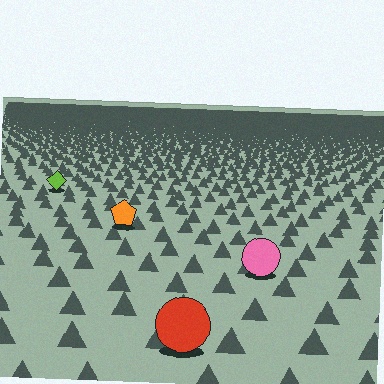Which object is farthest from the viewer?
The lime diamond is farthest from the viewer. It appears smaller and the ground texture around it is denser.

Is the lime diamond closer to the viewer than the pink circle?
No. The pink circle is closer — you can tell from the texture gradient: the ground texture is coarser near it.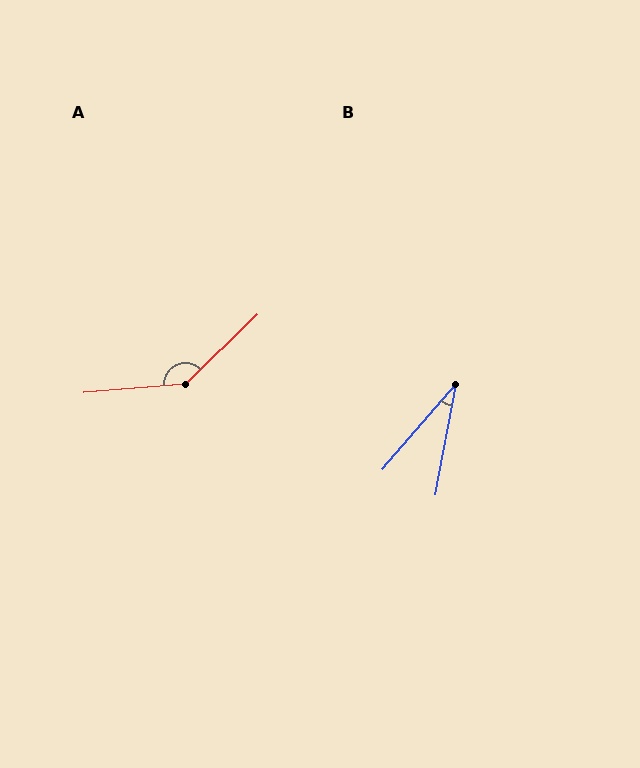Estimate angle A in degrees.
Approximately 141 degrees.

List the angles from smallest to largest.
B (30°), A (141°).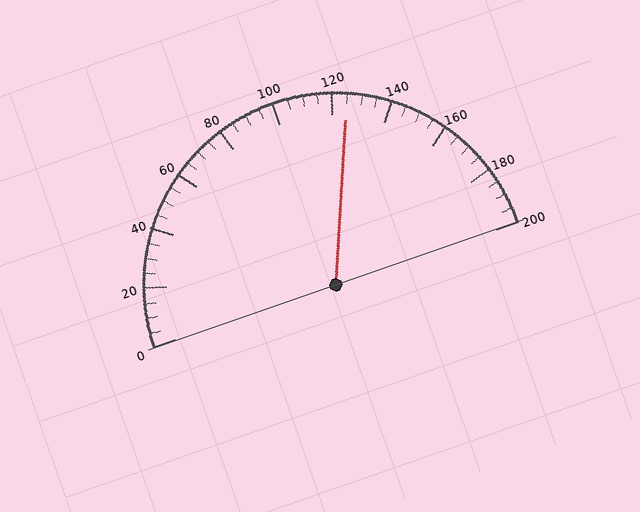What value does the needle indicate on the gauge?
The needle indicates approximately 125.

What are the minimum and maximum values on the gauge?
The gauge ranges from 0 to 200.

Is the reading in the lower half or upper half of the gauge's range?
The reading is in the upper half of the range (0 to 200).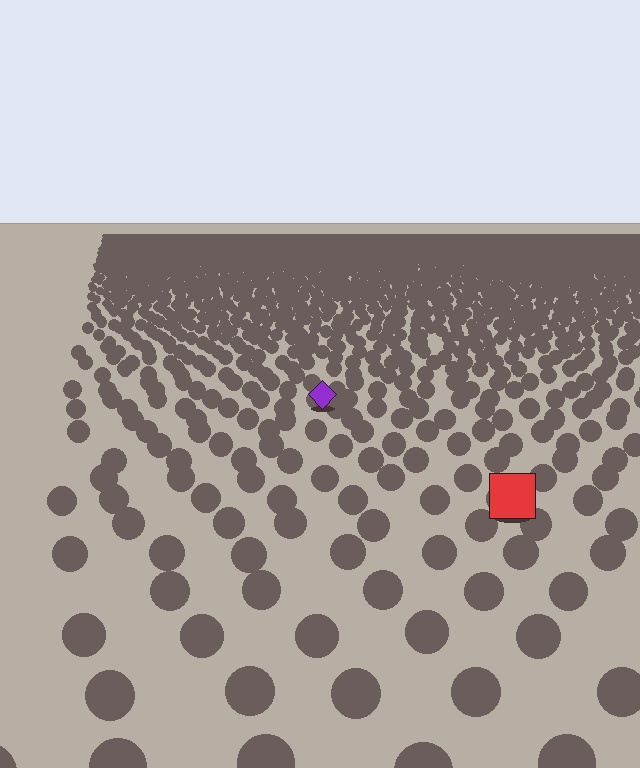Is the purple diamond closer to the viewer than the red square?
No. The red square is closer — you can tell from the texture gradient: the ground texture is coarser near it.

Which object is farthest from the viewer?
The purple diamond is farthest from the viewer. It appears smaller and the ground texture around it is denser.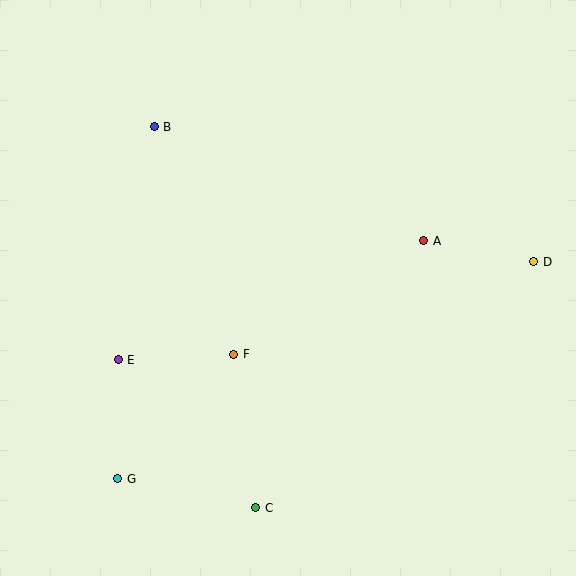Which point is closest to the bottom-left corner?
Point G is closest to the bottom-left corner.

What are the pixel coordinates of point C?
Point C is at (255, 508).